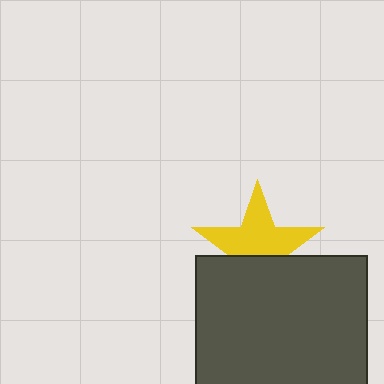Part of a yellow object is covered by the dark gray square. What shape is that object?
It is a star.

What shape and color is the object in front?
The object in front is a dark gray square.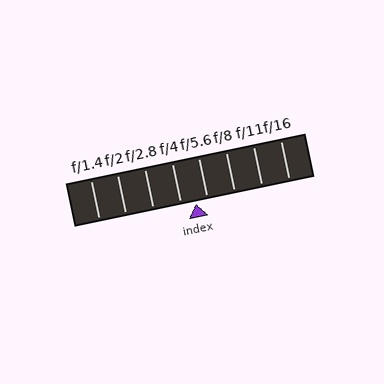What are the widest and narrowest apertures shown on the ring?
The widest aperture shown is f/1.4 and the narrowest is f/16.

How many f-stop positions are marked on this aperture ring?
There are 8 f-stop positions marked.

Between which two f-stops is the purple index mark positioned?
The index mark is between f/4 and f/5.6.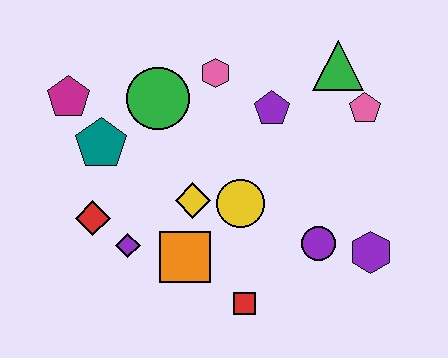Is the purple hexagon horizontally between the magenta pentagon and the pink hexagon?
No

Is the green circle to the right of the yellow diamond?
No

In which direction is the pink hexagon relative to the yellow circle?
The pink hexagon is above the yellow circle.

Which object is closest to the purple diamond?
The red diamond is closest to the purple diamond.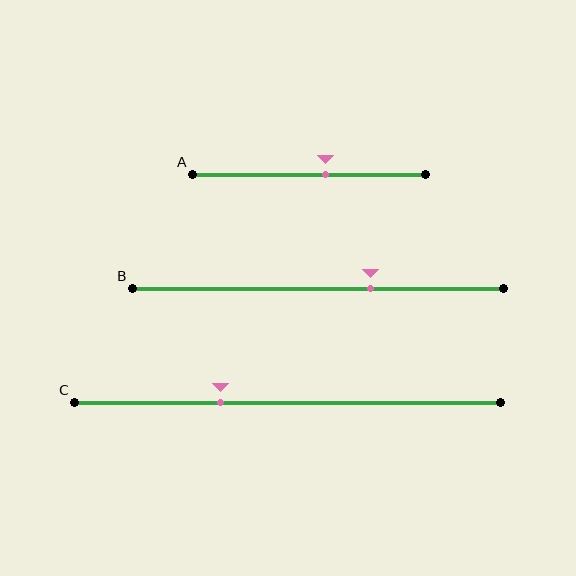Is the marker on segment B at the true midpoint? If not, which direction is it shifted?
No, the marker on segment B is shifted to the right by about 14% of the segment length.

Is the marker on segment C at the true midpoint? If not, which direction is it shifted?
No, the marker on segment C is shifted to the left by about 16% of the segment length.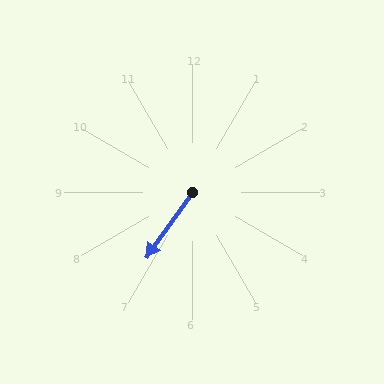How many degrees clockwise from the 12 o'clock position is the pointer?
Approximately 215 degrees.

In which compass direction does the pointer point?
Southwest.